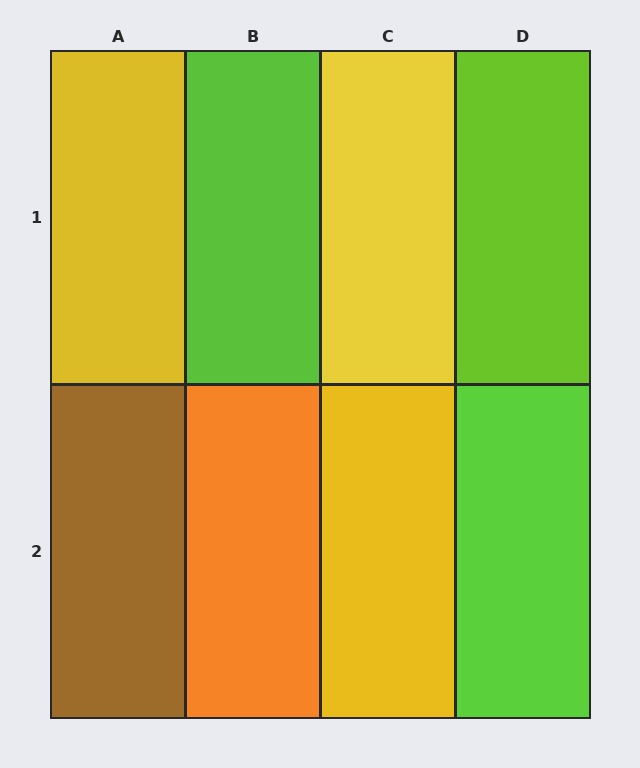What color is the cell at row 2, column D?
Lime.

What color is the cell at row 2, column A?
Brown.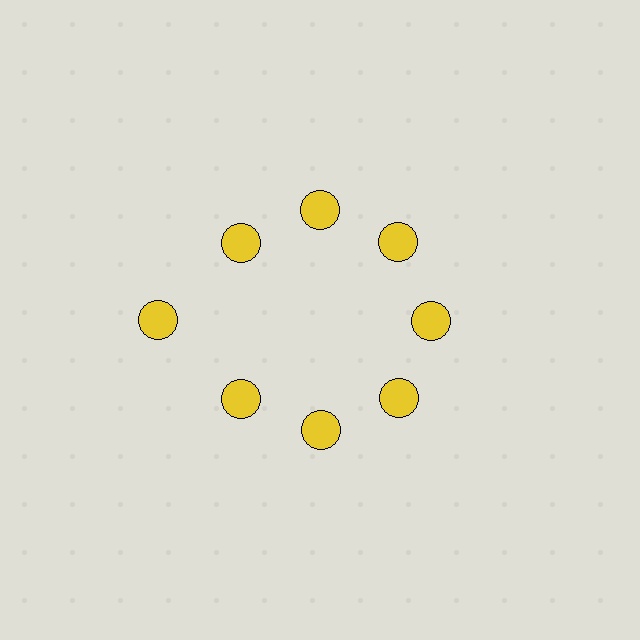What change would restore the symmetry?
The symmetry would be restored by moving it inward, back onto the ring so that all 8 circles sit at equal angles and equal distance from the center.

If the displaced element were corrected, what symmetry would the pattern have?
It would have 8-fold rotational symmetry — the pattern would map onto itself every 45 degrees.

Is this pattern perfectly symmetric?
No. The 8 yellow circles are arranged in a ring, but one element near the 9 o'clock position is pushed outward from the center, breaking the 8-fold rotational symmetry.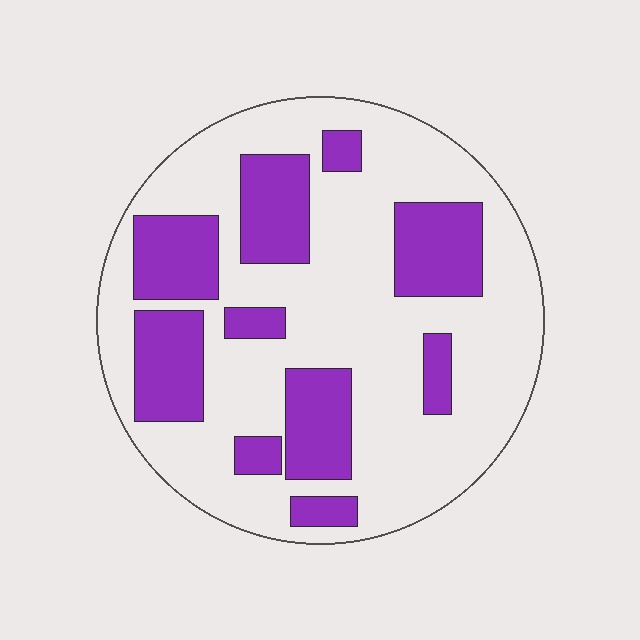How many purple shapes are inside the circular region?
10.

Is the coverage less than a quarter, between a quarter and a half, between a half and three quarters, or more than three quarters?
Between a quarter and a half.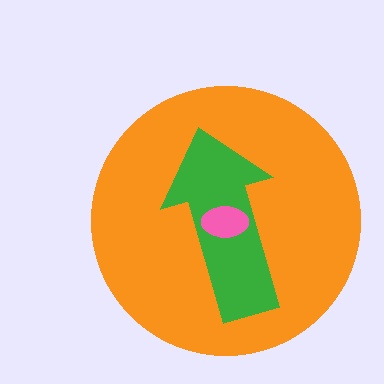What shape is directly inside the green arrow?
The pink ellipse.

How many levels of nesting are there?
3.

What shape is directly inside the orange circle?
The green arrow.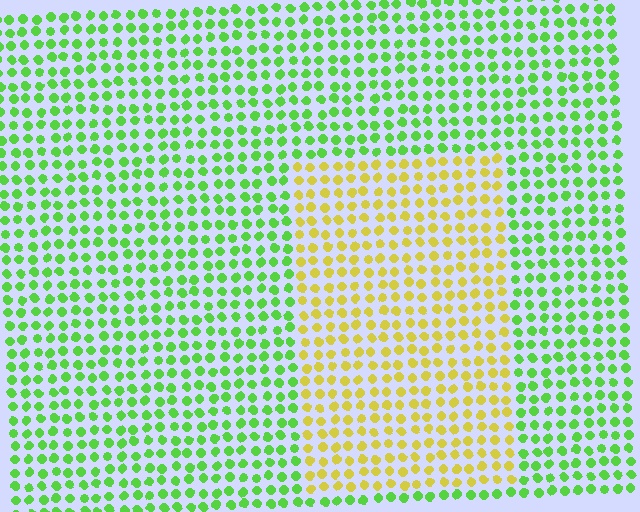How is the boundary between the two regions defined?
The boundary is defined purely by a slight shift in hue (about 55 degrees). Spacing, size, and orientation are identical on both sides.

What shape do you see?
I see a rectangle.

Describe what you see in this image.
The image is filled with small lime elements in a uniform arrangement. A rectangle-shaped region is visible where the elements are tinted to a slightly different hue, forming a subtle color boundary.